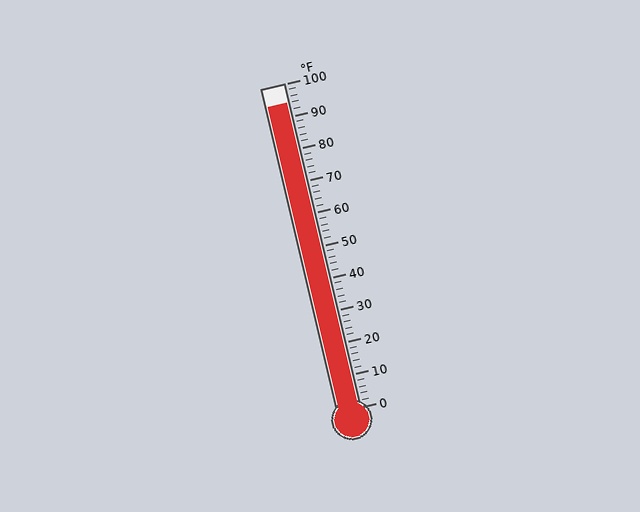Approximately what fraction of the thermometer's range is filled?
The thermometer is filled to approximately 95% of its range.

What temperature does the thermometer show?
The thermometer shows approximately 94°F.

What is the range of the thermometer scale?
The thermometer scale ranges from 0°F to 100°F.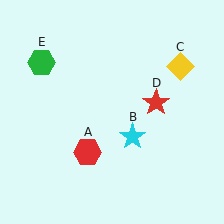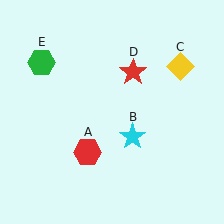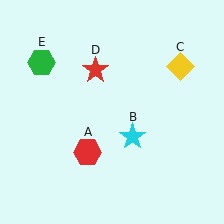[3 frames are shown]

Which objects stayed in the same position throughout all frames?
Red hexagon (object A) and cyan star (object B) and yellow diamond (object C) and green hexagon (object E) remained stationary.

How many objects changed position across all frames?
1 object changed position: red star (object D).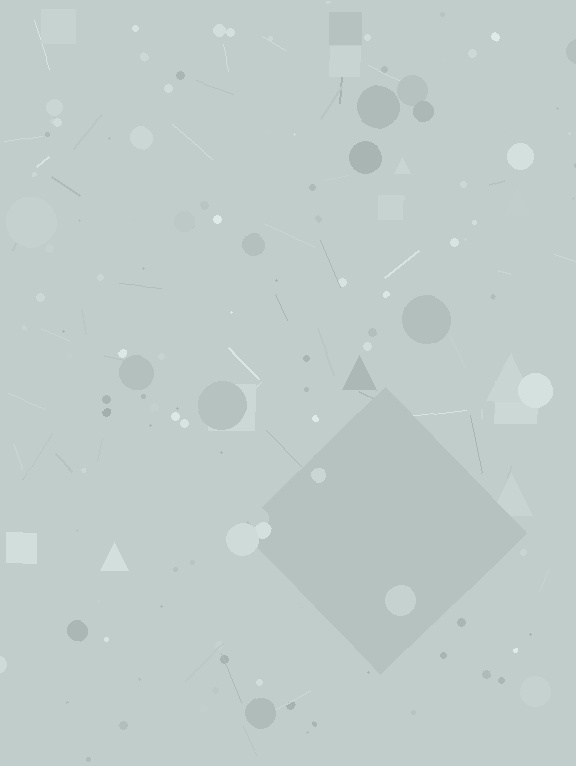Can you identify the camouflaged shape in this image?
The camouflaged shape is a diamond.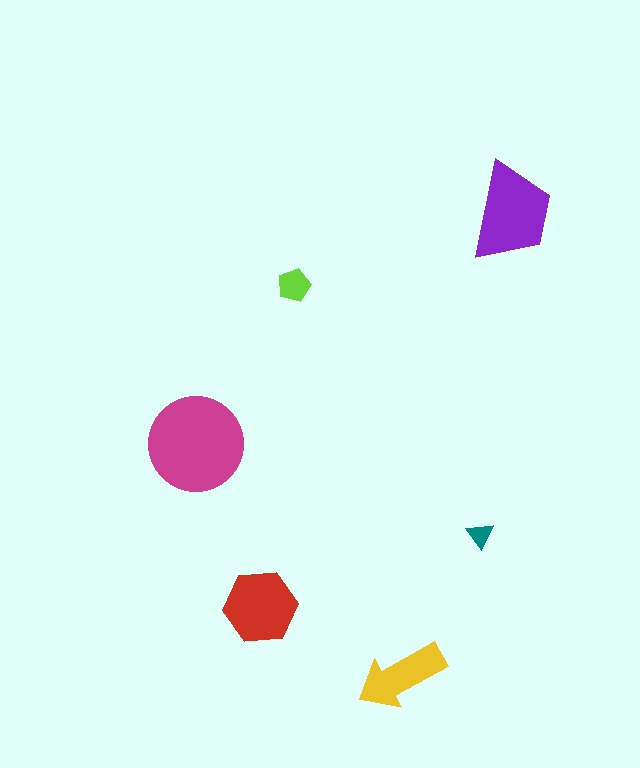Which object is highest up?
The purple trapezoid is topmost.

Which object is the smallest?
The teal triangle.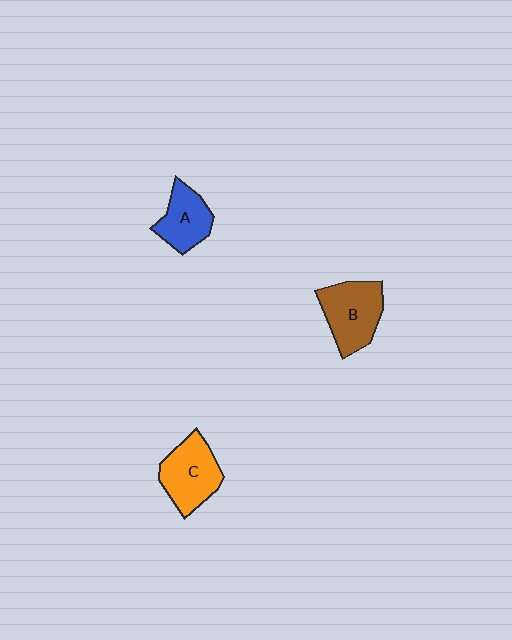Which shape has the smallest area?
Shape A (blue).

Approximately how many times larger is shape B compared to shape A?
Approximately 1.3 times.